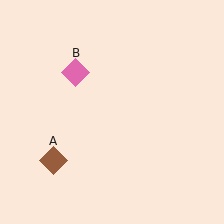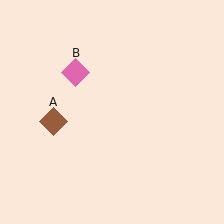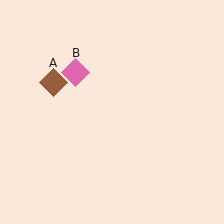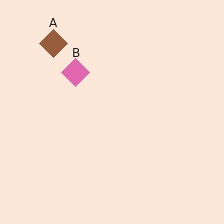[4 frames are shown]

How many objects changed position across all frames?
1 object changed position: brown diamond (object A).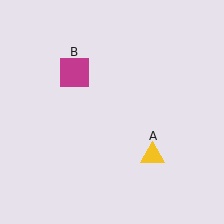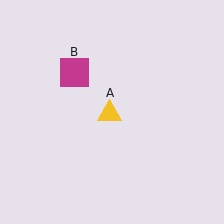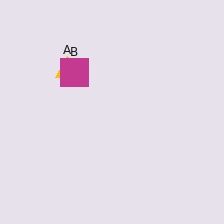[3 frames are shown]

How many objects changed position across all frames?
1 object changed position: yellow triangle (object A).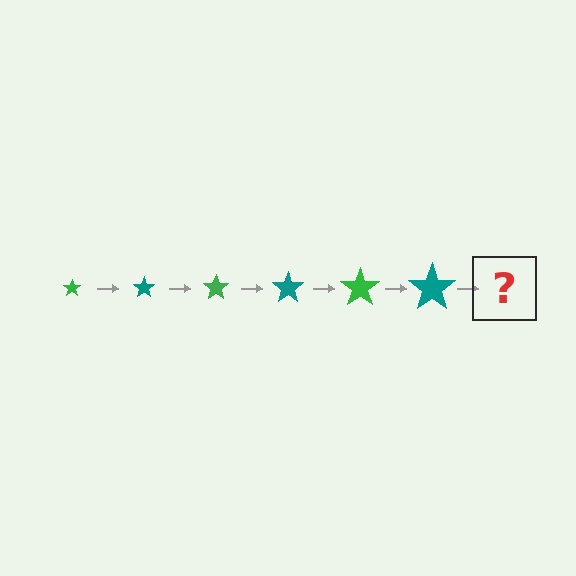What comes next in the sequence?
The next element should be a green star, larger than the previous one.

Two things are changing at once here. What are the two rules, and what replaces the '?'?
The two rules are that the star grows larger each step and the color cycles through green and teal. The '?' should be a green star, larger than the previous one.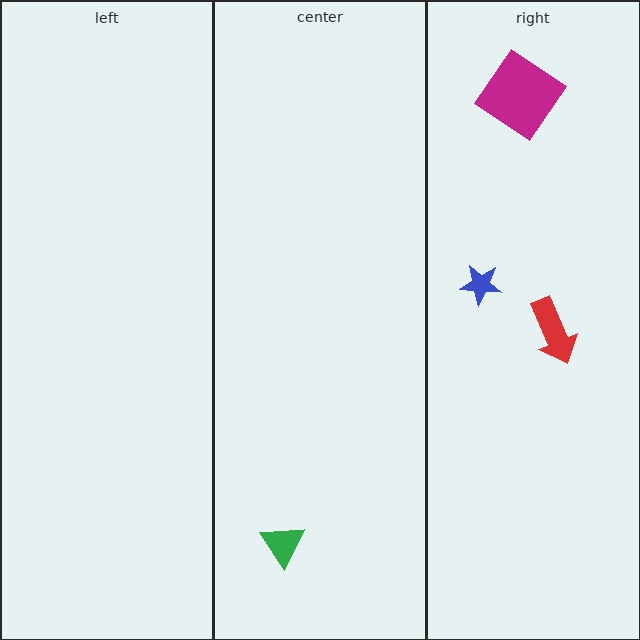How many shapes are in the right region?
3.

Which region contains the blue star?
The right region.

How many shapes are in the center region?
1.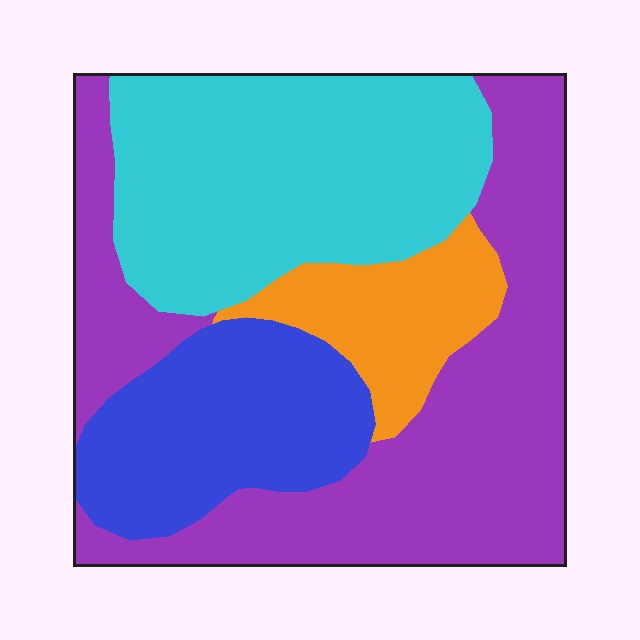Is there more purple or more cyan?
Purple.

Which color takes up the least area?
Orange, at roughly 10%.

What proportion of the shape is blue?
Blue takes up about one fifth (1/5) of the shape.